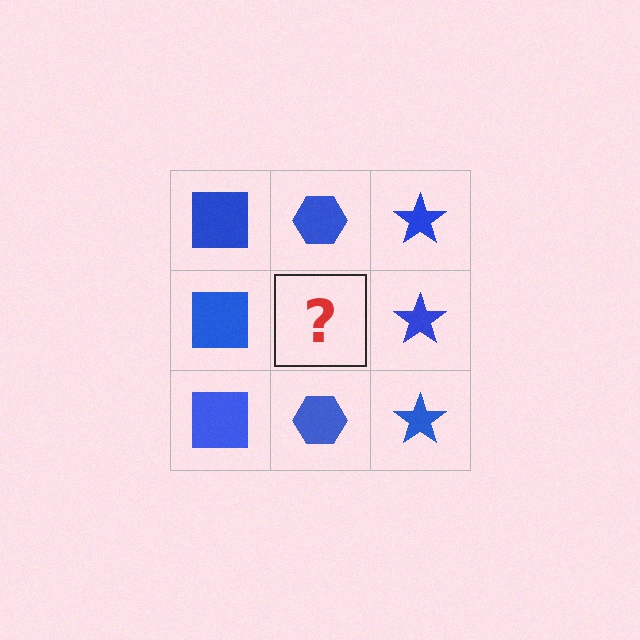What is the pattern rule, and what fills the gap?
The rule is that each column has a consistent shape. The gap should be filled with a blue hexagon.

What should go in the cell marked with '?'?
The missing cell should contain a blue hexagon.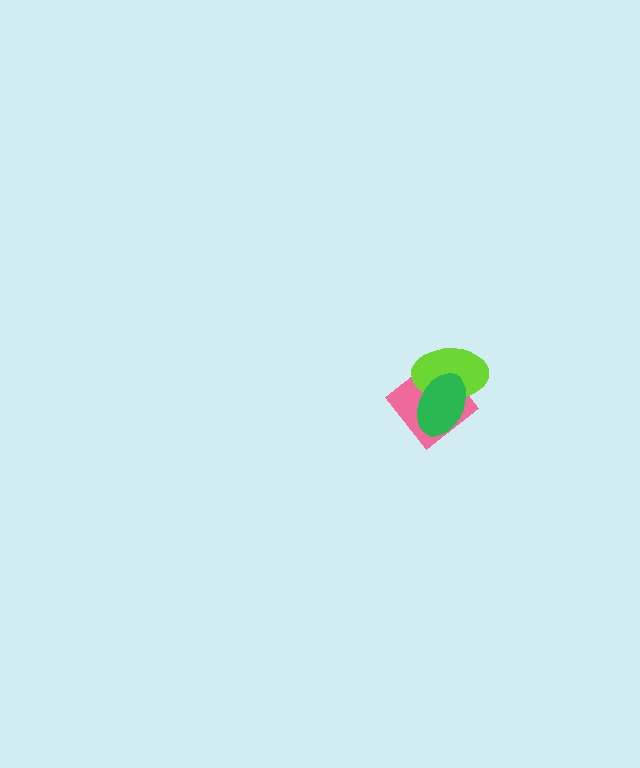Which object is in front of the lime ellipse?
The green ellipse is in front of the lime ellipse.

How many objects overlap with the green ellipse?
2 objects overlap with the green ellipse.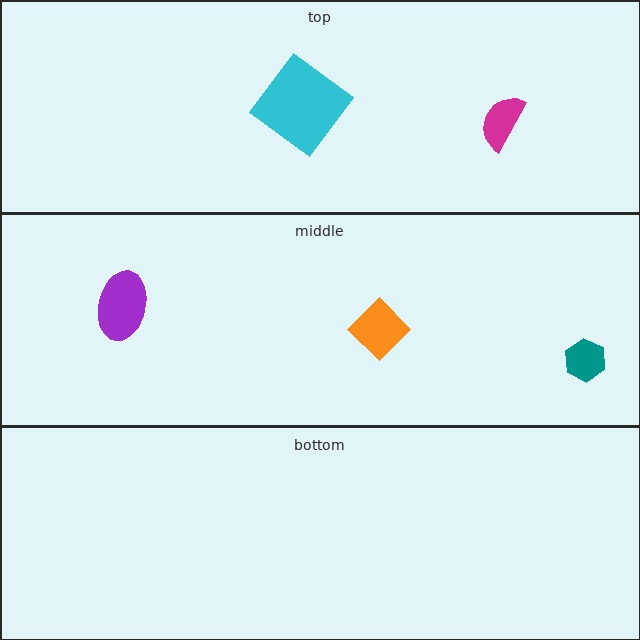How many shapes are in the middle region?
3.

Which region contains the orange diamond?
The middle region.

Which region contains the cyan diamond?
The top region.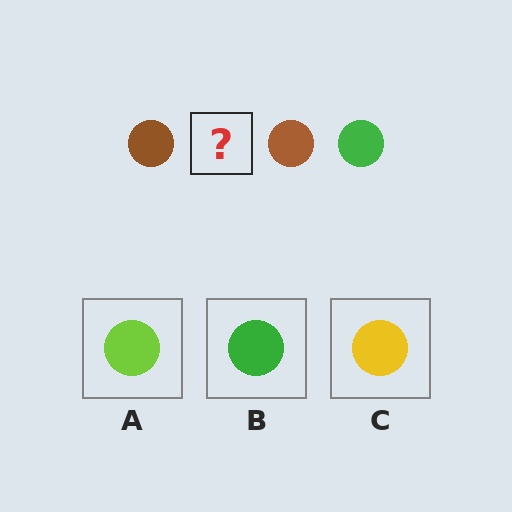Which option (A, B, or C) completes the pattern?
B.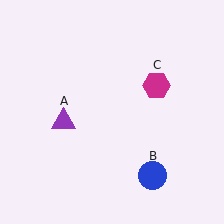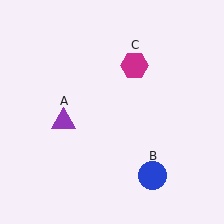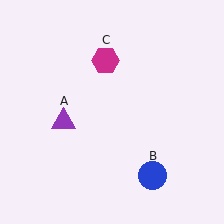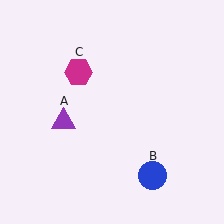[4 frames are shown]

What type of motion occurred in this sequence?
The magenta hexagon (object C) rotated counterclockwise around the center of the scene.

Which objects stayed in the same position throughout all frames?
Purple triangle (object A) and blue circle (object B) remained stationary.